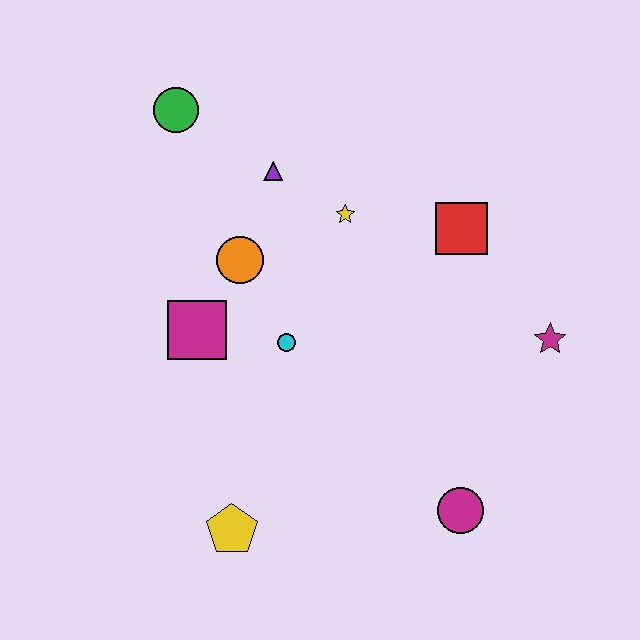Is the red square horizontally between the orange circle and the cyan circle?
No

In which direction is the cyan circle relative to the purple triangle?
The cyan circle is below the purple triangle.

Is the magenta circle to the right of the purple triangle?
Yes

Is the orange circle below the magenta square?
No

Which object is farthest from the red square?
The yellow pentagon is farthest from the red square.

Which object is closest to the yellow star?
The purple triangle is closest to the yellow star.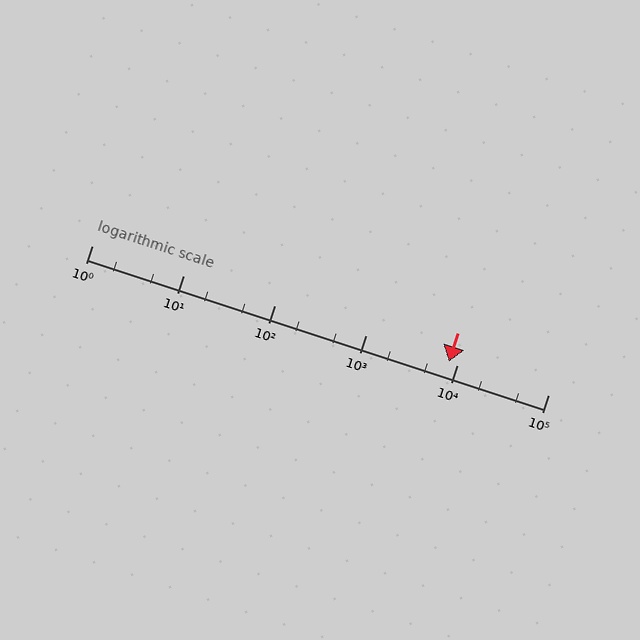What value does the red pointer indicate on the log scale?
The pointer indicates approximately 8200.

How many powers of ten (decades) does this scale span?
The scale spans 5 decades, from 1 to 100000.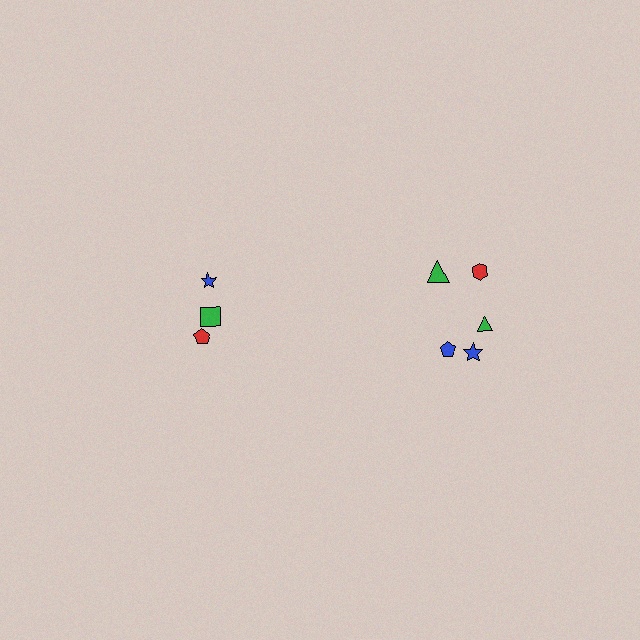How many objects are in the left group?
There are 3 objects.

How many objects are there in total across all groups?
There are 8 objects.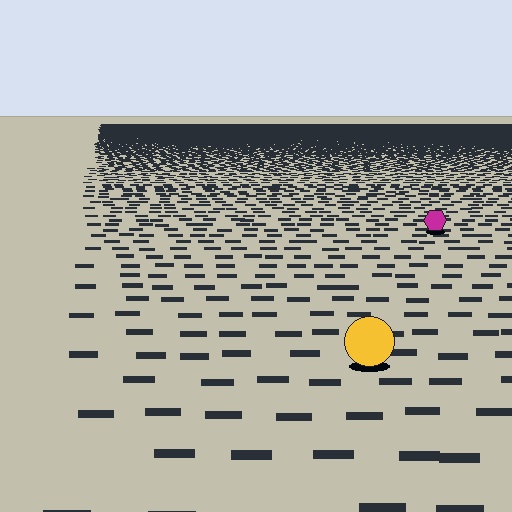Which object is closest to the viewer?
The yellow circle is closest. The texture marks near it are larger and more spread out.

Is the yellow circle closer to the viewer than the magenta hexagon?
Yes. The yellow circle is closer — you can tell from the texture gradient: the ground texture is coarser near it.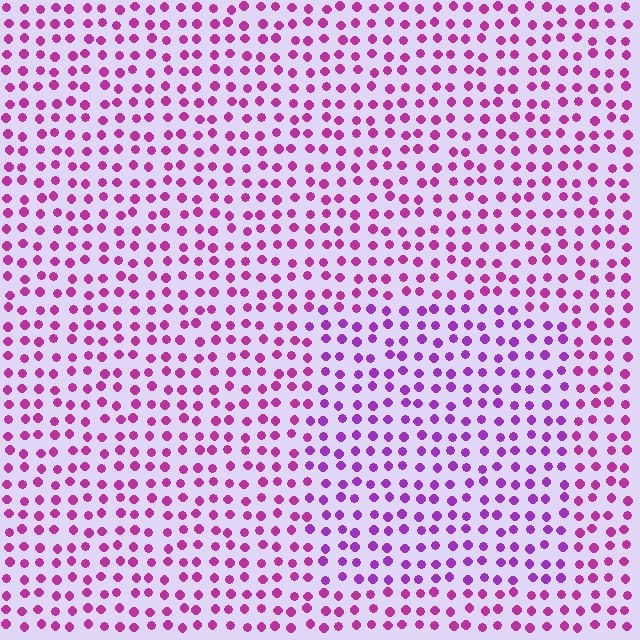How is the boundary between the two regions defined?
The boundary is defined purely by a slight shift in hue (about 26 degrees). Spacing, size, and orientation are identical on both sides.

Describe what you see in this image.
The image is filled with small magenta elements in a uniform arrangement. A rectangle-shaped region is visible where the elements are tinted to a slightly different hue, forming a subtle color boundary.